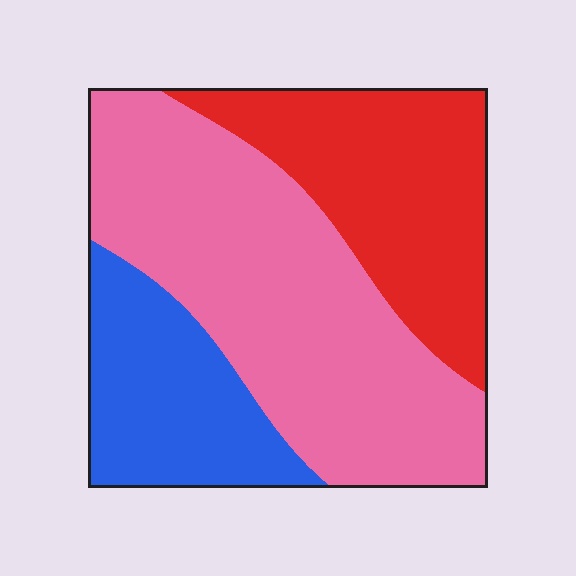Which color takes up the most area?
Pink, at roughly 50%.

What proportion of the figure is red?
Red covers around 30% of the figure.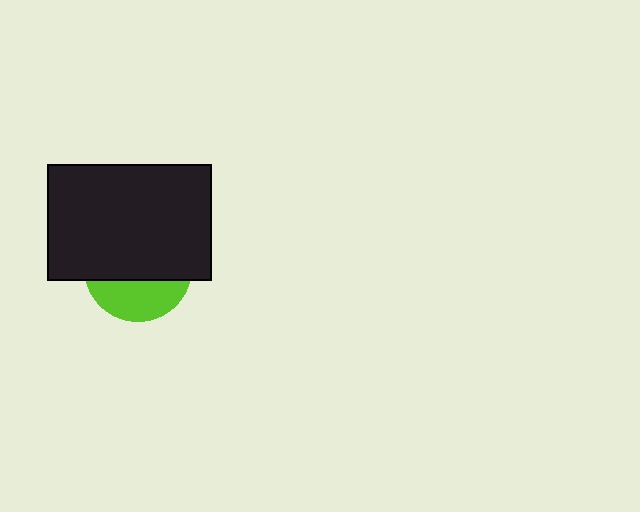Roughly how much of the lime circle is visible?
A small part of it is visible (roughly 34%).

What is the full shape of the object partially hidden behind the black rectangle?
The partially hidden object is a lime circle.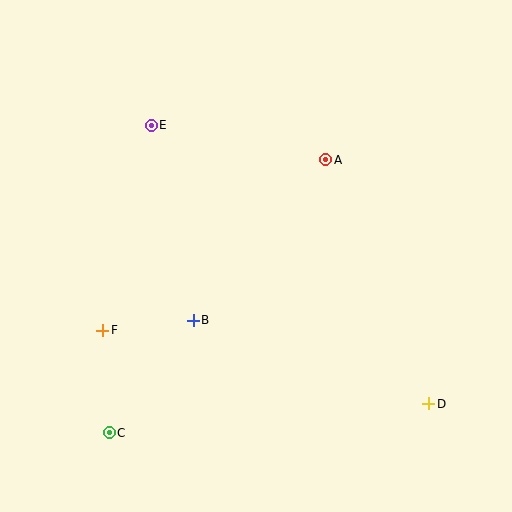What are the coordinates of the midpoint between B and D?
The midpoint between B and D is at (311, 362).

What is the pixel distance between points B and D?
The distance between B and D is 250 pixels.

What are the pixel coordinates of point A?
Point A is at (326, 160).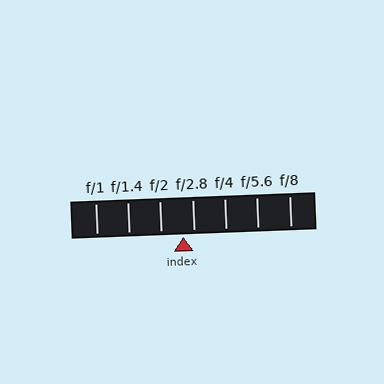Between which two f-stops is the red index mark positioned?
The index mark is between f/2 and f/2.8.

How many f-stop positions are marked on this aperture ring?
There are 7 f-stop positions marked.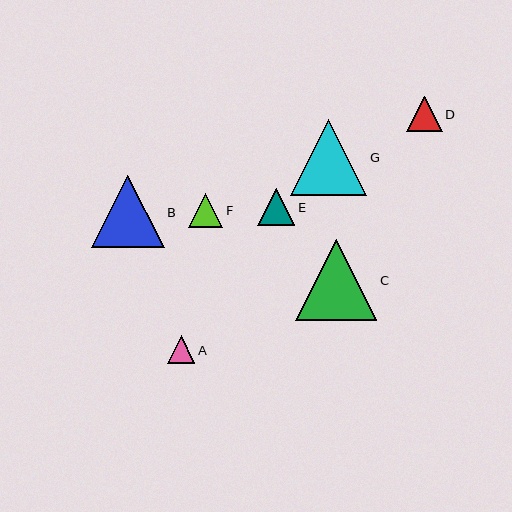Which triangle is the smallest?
Triangle A is the smallest with a size of approximately 28 pixels.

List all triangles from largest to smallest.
From largest to smallest: C, G, B, E, D, F, A.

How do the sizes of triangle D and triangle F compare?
Triangle D and triangle F are approximately the same size.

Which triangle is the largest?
Triangle C is the largest with a size of approximately 81 pixels.